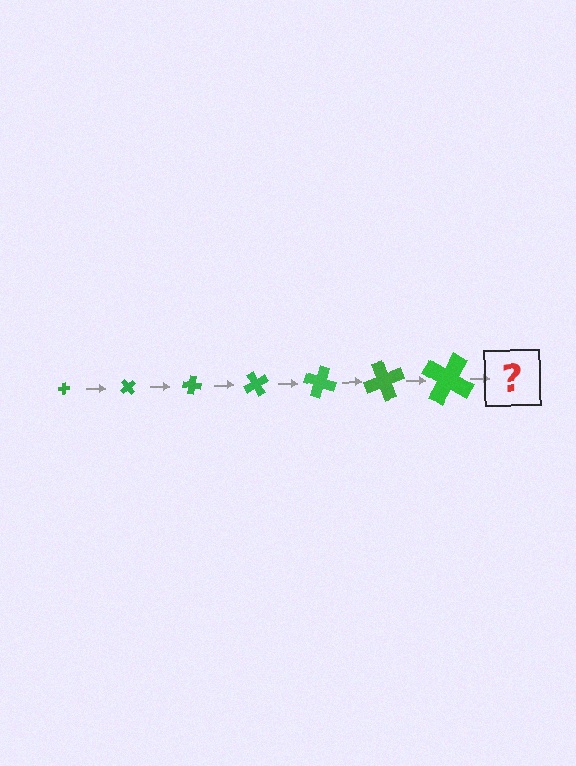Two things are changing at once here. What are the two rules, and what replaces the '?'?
The two rules are that the cross grows larger each step and it rotates 50 degrees each step. The '?' should be a cross, larger than the previous one and rotated 350 degrees from the start.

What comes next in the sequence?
The next element should be a cross, larger than the previous one and rotated 350 degrees from the start.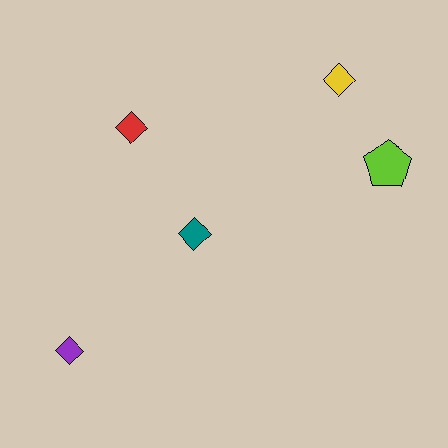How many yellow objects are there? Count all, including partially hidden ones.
There is 1 yellow object.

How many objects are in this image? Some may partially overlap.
There are 5 objects.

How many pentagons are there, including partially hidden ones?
There is 1 pentagon.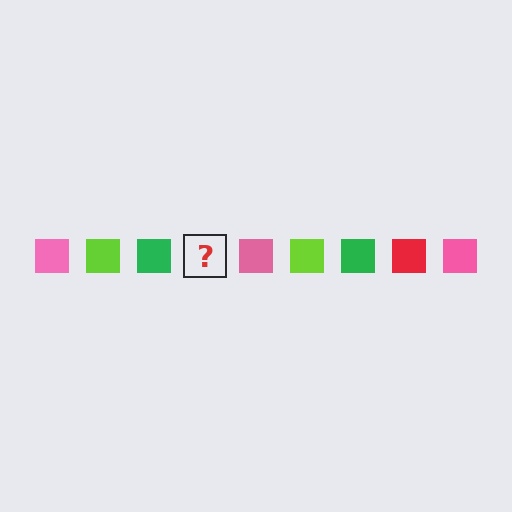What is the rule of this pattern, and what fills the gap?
The rule is that the pattern cycles through pink, lime, green, red squares. The gap should be filled with a red square.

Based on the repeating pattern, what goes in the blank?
The blank should be a red square.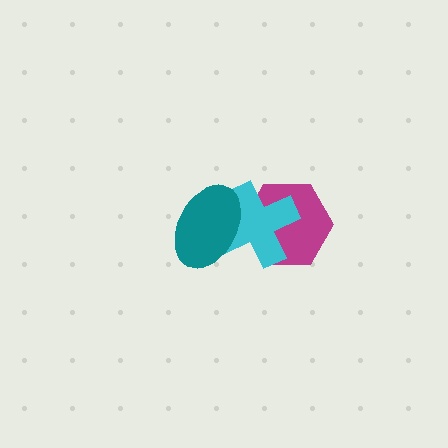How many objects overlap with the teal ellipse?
2 objects overlap with the teal ellipse.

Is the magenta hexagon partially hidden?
Yes, it is partially covered by another shape.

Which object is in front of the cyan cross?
The teal ellipse is in front of the cyan cross.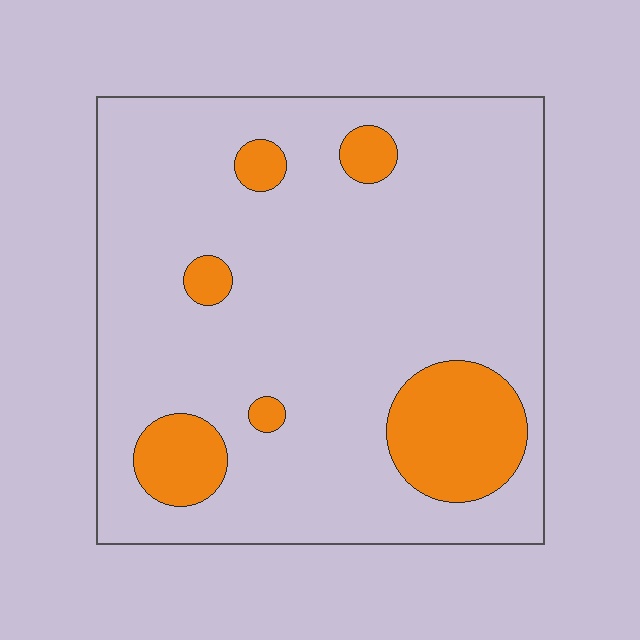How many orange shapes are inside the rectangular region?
6.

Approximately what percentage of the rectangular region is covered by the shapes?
Approximately 15%.